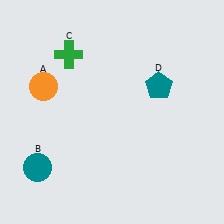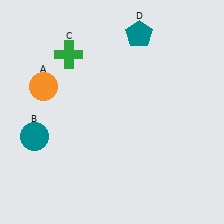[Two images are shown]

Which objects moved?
The objects that moved are: the teal circle (B), the teal pentagon (D).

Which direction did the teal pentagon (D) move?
The teal pentagon (D) moved up.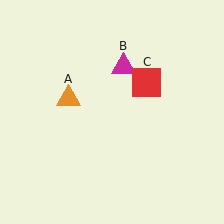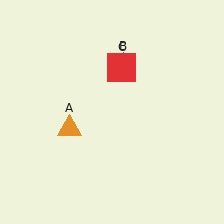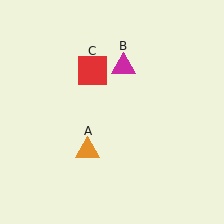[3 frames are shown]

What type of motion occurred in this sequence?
The orange triangle (object A), red square (object C) rotated counterclockwise around the center of the scene.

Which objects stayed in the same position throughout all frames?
Magenta triangle (object B) remained stationary.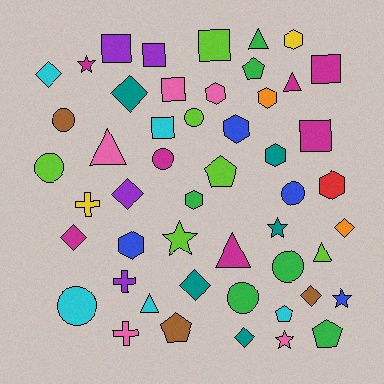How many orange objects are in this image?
There are 2 orange objects.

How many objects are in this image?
There are 50 objects.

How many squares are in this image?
There are 7 squares.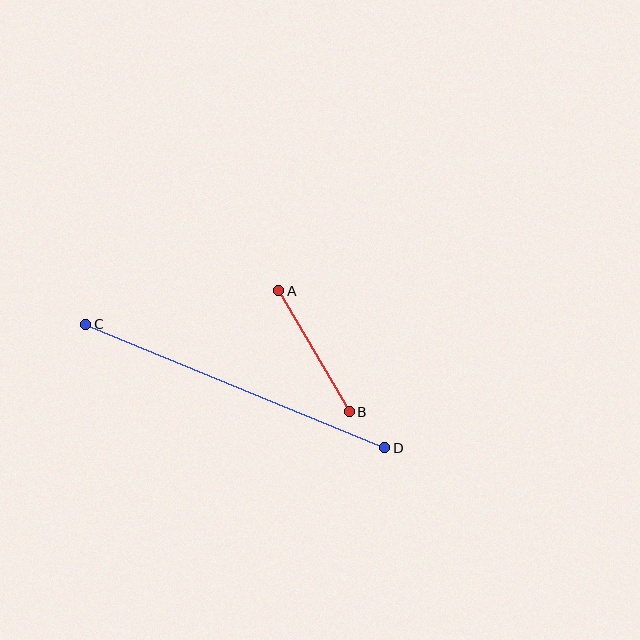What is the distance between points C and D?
The distance is approximately 323 pixels.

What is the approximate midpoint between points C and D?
The midpoint is at approximately (235, 386) pixels.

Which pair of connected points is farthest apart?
Points C and D are farthest apart.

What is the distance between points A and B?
The distance is approximately 140 pixels.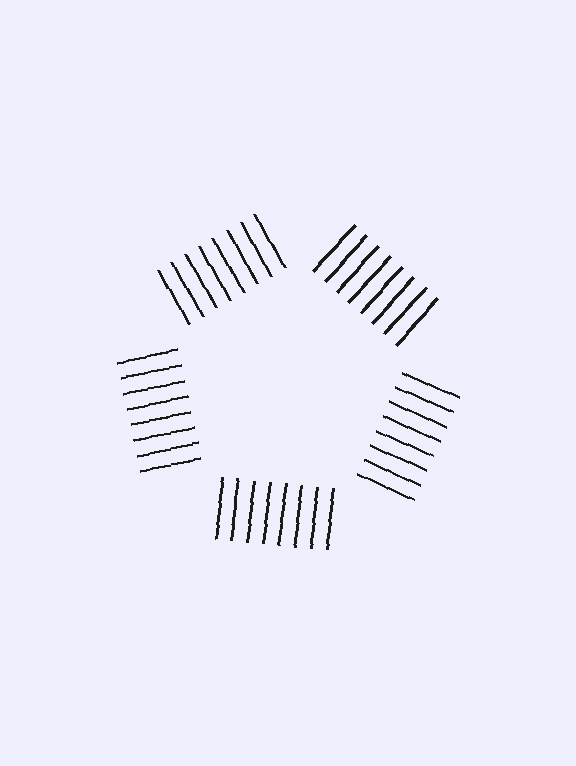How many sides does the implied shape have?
5 sides — the line-ends trace a pentagon.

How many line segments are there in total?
40 — 8 along each of the 5 edges.